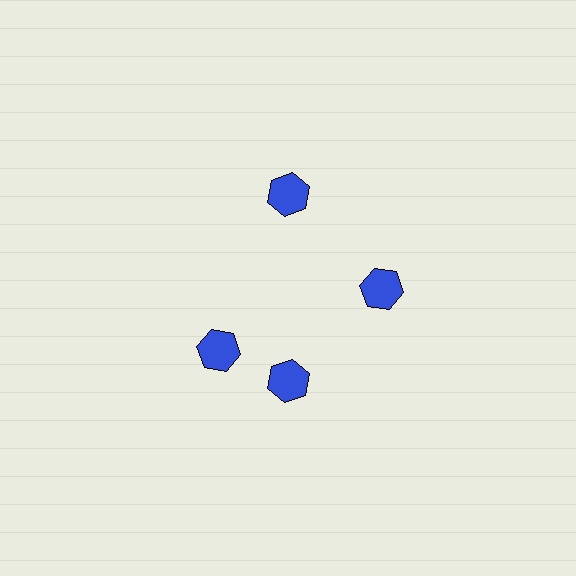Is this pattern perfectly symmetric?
No. The 4 blue hexagons are arranged in a ring, but one element near the 9 o'clock position is rotated out of alignment along the ring, breaking the 4-fold rotational symmetry.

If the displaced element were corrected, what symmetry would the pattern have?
It would have 4-fold rotational symmetry — the pattern would map onto itself every 90 degrees.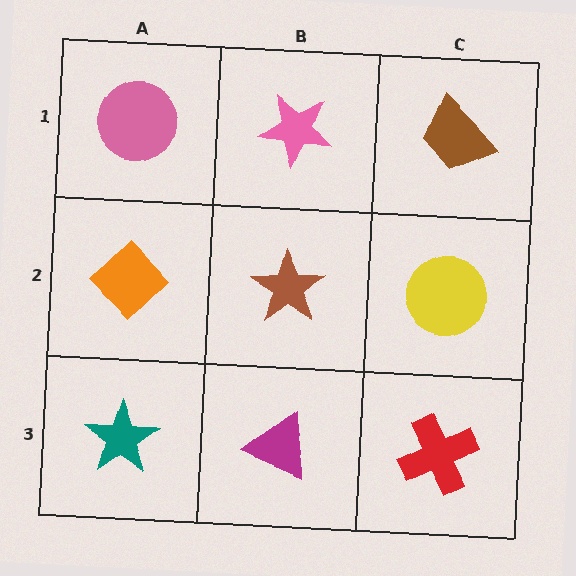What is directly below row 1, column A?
An orange diamond.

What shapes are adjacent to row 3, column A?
An orange diamond (row 2, column A), a magenta triangle (row 3, column B).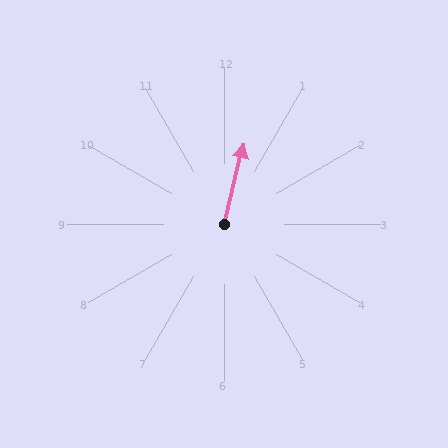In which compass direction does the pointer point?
North.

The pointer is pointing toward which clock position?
Roughly 12 o'clock.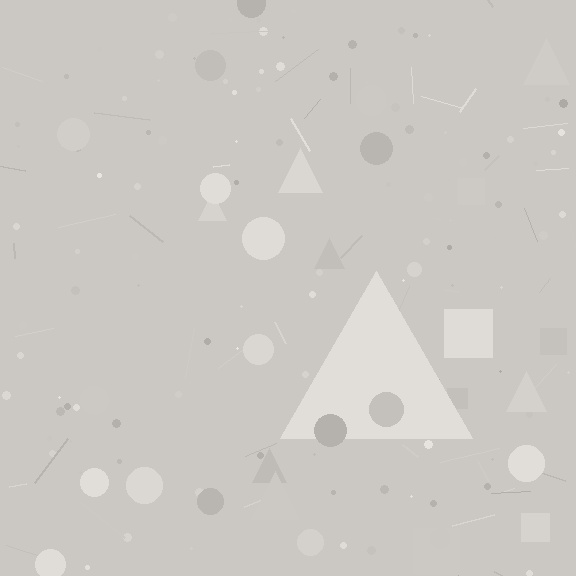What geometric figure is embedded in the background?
A triangle is embedded in the background.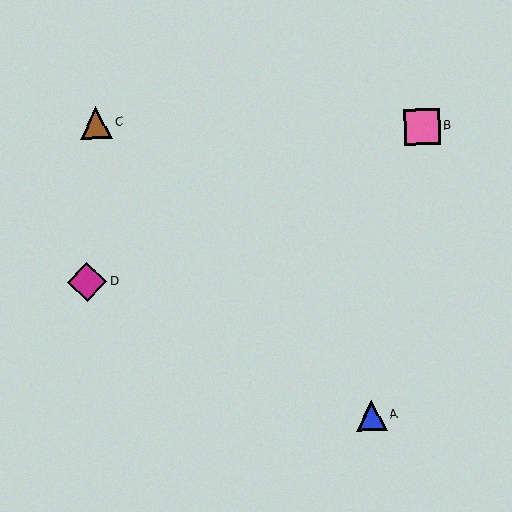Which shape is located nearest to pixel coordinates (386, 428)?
The blue triangle (labeled A) at (372, 416) is nearest to that location.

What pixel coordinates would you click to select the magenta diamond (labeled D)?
Click at (87, 282) to select the magenta diamond D.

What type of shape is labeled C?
Shape C is a brown triangle.